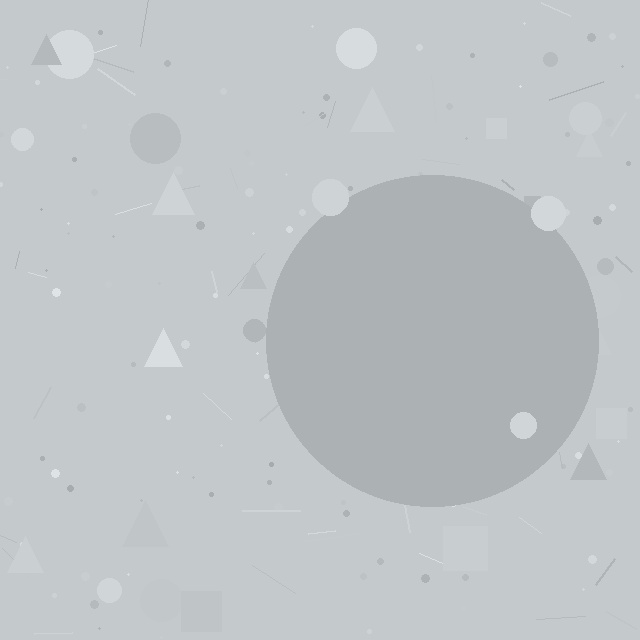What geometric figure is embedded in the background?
A circle is embedded in the background.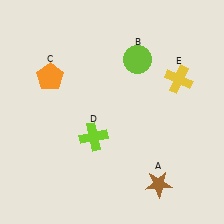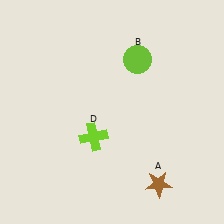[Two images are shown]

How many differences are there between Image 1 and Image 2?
There are 2 differences between the two images.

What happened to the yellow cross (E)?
The yellow cross (E) was removed in Image 2. It was in the top-right area of Image 1.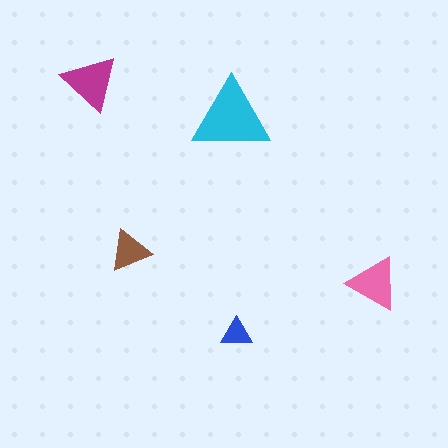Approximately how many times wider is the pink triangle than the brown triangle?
About 1.5 times wider.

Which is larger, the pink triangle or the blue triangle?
The pink one.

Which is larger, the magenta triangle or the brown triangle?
The magenta one.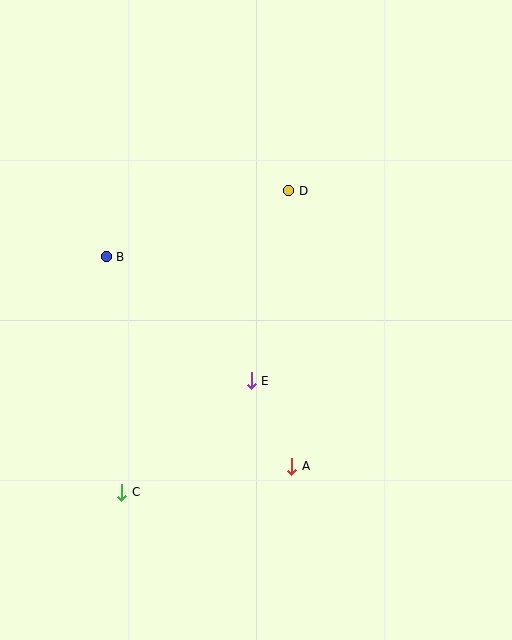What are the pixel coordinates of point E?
Point E is at (251, 381).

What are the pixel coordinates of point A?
Point A is at (292, 466).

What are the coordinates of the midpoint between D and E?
The midpoint between D and E is at (270, 286).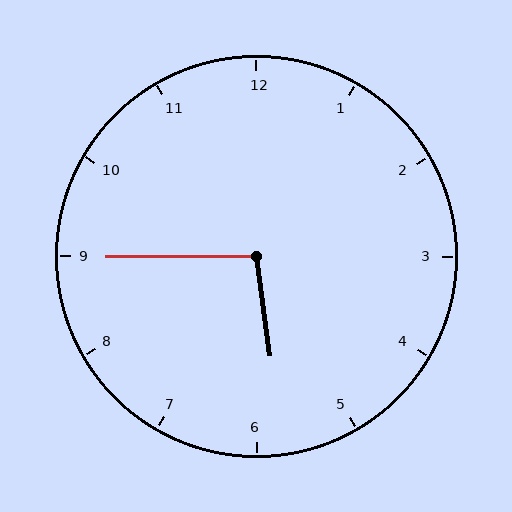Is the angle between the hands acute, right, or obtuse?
It is obtuse.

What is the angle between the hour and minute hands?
Approximately 98 degrees.